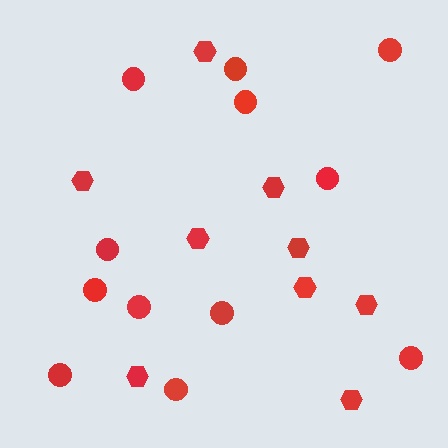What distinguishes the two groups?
There are 2 groups: one group of hexagons (9) and one group of circles (12).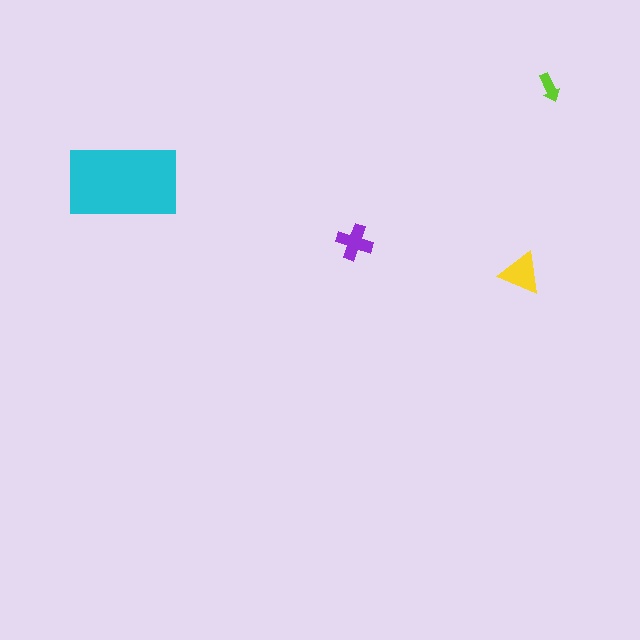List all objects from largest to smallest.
The cyan rectangle, the yellow triangle, the purple cross, the lime arrow.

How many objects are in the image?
There are 4 objects in the image.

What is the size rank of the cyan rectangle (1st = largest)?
1st.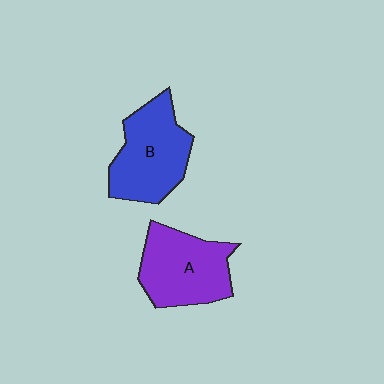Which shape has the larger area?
Shape B (blue).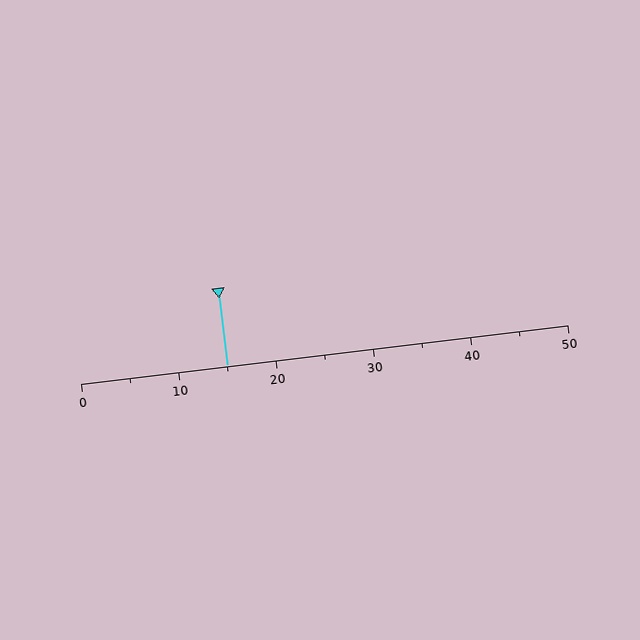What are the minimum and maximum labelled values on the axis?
The axis runs from 0 to 50.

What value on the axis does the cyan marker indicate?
The marker indicates approximately 15.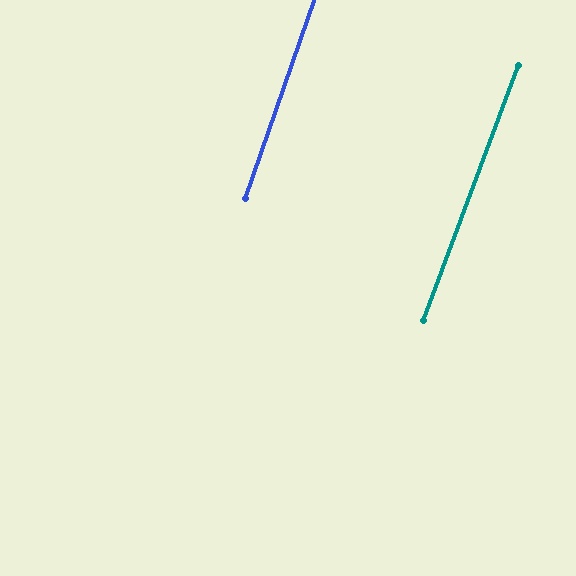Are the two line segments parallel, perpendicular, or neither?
Parallel — their directions differ by only 1.3°.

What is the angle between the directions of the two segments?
Approximately 1 degree.